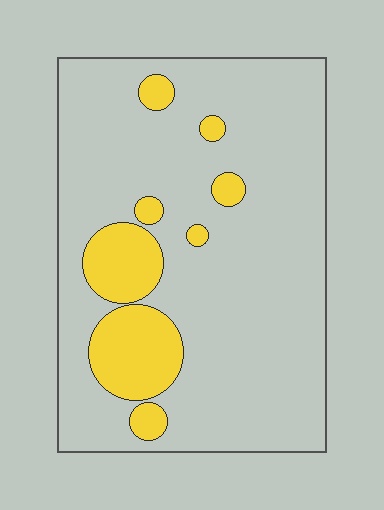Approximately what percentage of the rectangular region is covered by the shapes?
Approximately 15%.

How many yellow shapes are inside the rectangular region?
8.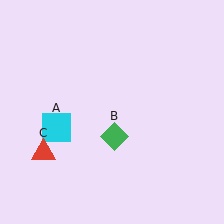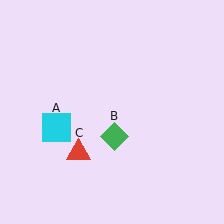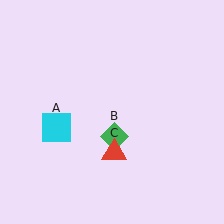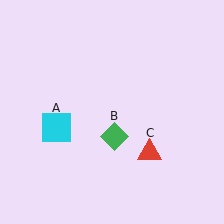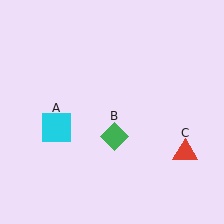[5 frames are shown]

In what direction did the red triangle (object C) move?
The red triangle (object C) moved right.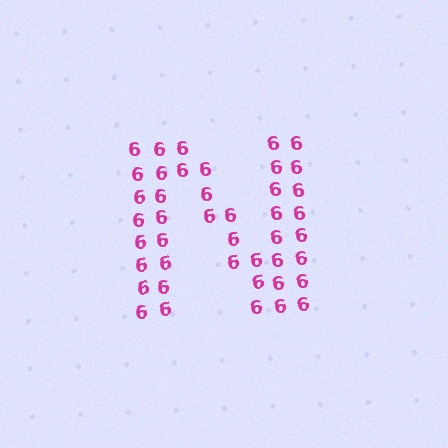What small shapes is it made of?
It is made of small digit 6's.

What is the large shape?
The large shape is the letter N.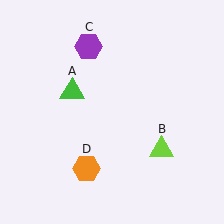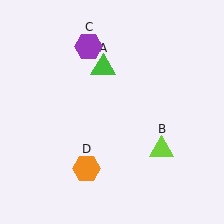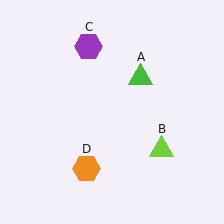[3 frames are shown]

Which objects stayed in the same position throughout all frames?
Lime triangle (object B) and purple hexagon (object C) and orange hexagon (object D) remained stationary.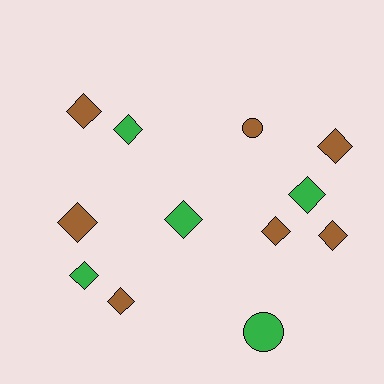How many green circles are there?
There is 1 green circle.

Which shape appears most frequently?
Diamond, with 10 objects.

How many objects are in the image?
There are 12 objects.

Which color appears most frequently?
Brown, with 7 objects.